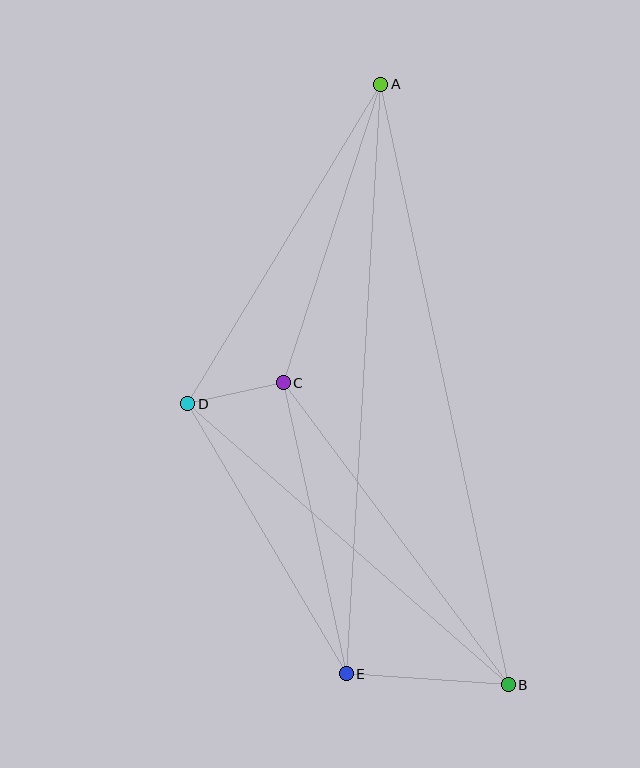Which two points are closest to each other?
Points C and D are closest to each other.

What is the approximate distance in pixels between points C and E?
The distance between C and E is approximately 298 pixels.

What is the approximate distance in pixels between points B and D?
The distance between B and D is approximately 426 pixels.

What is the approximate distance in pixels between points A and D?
The distance between A and D is approximately 373 pixels.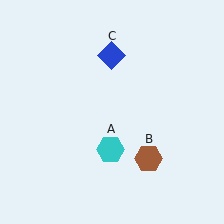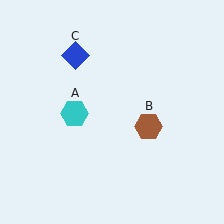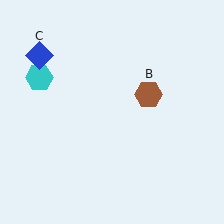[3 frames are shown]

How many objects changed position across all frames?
3 objects changed position: cyan hexagon (object A), brown hexagon (object B), blue diamond (object C).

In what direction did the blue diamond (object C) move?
The blue diamond (object C) moved left.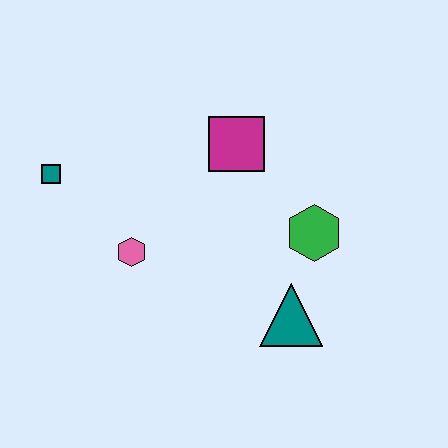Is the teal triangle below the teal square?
Yes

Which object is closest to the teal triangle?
The green hexagon is closest to the teal triangle.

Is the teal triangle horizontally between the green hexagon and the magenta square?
Yes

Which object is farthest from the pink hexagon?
The green hexagon is farthest from the pink hexagon.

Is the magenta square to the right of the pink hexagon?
Yes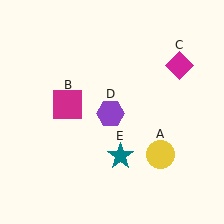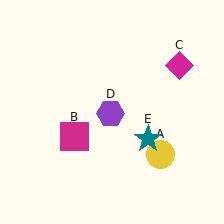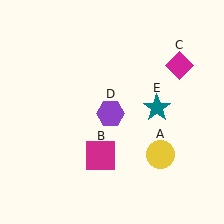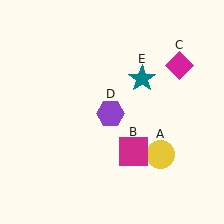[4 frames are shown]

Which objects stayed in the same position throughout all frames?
Yellow circle (object A) and magenta diamond (object C) and purple hexagon (object D) remained stationary.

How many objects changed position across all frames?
2 objects changed position: magenta square (object B), teal star (object E).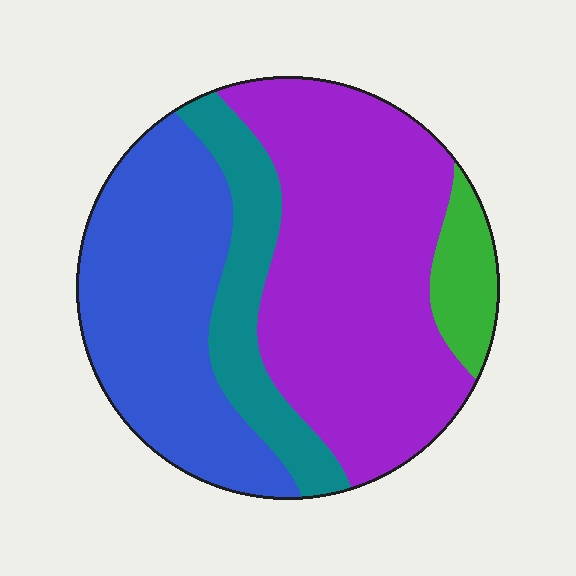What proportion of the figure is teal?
Teal takes up about one sixth (1/6) of the figure.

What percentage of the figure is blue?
Blue covers about 30% of the figure.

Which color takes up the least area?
Green, at roughly 5%.